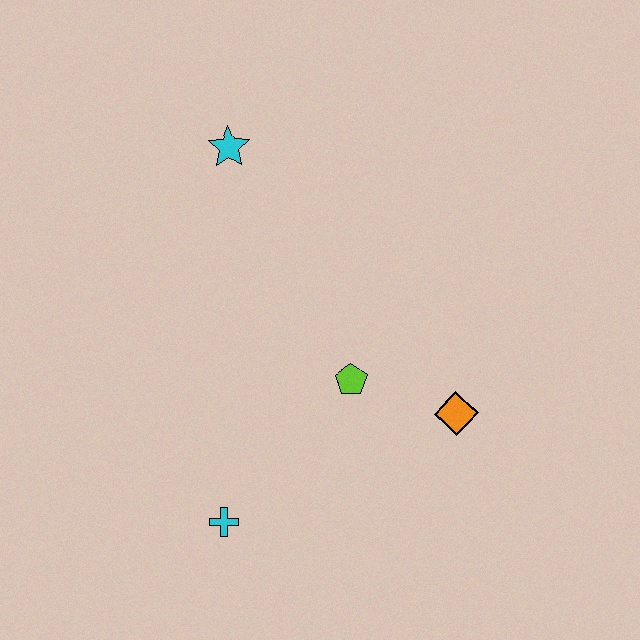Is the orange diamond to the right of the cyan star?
Yes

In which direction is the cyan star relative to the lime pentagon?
The cyan star is above the lime pentagon.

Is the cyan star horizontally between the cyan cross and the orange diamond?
Yes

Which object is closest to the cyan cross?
The lime pentagon is closest to the cyan cross.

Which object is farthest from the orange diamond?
The cyan star is farthest from the orange diamond.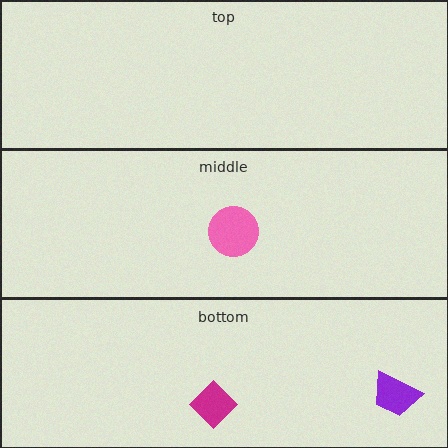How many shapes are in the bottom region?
2.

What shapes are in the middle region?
The pink circle.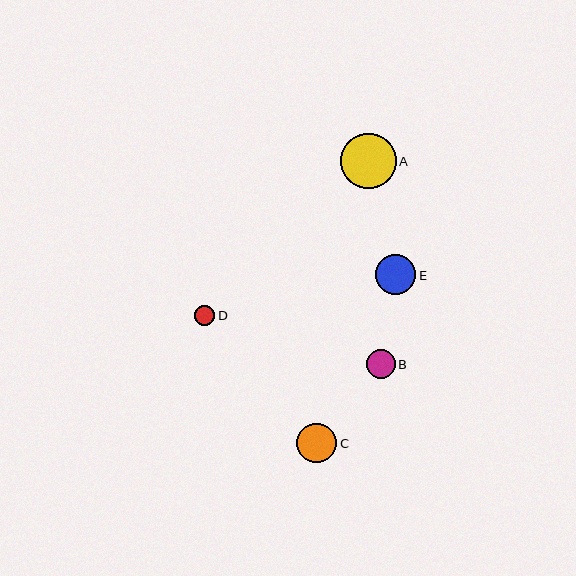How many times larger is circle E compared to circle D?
Circle E is approximately 2.0 times the size of circle D.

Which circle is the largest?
Circle A is the largest with a size of approximately 55 pixels.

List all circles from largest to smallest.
From largest to smallest: A, E, C, B, D.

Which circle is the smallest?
Circle D is the smallest with a size of approximately 20 pixels.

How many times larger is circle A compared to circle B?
Circle A is approximately 1.9 times the size of circle B.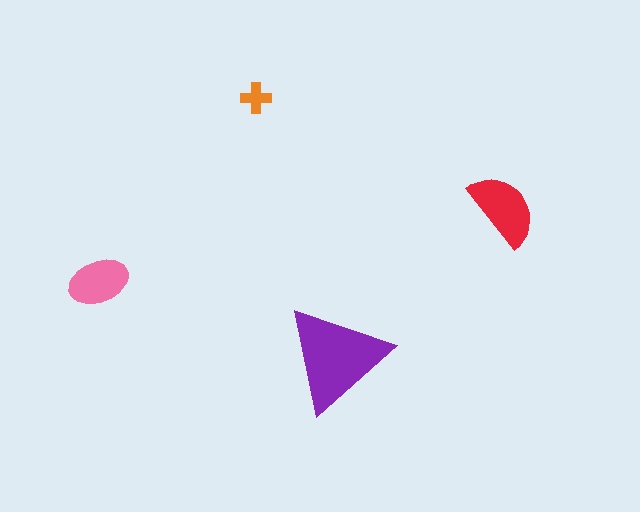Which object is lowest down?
The purple triangle is bottommost.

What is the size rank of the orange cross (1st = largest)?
4th.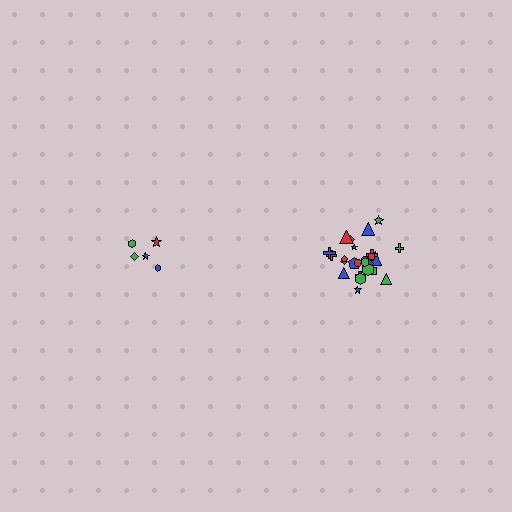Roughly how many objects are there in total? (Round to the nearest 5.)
Roughly 30 objects in total.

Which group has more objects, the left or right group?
The right group.